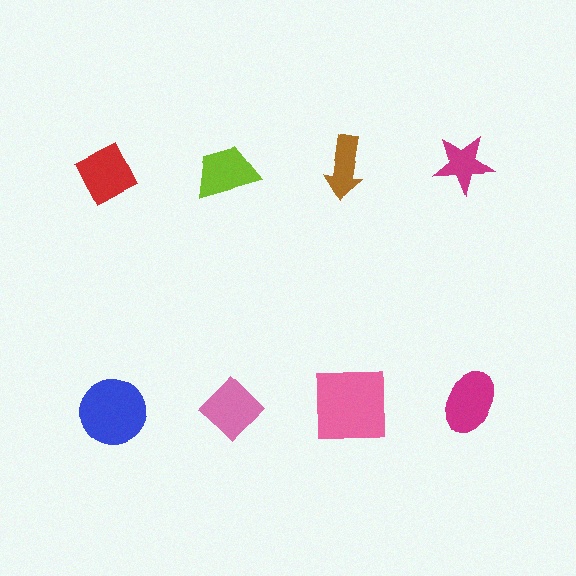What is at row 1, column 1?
A red diamond.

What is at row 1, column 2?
A lime trapezoid.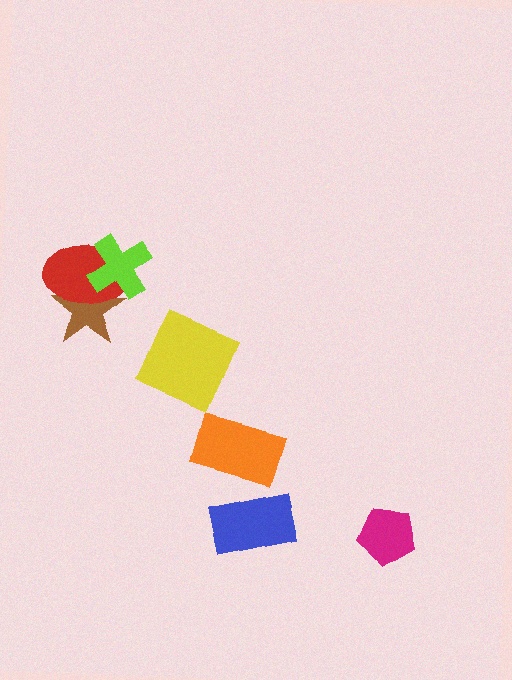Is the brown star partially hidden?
Yes, it is partially covered by another shape.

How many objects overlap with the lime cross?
2 objects overlap with the lime cross.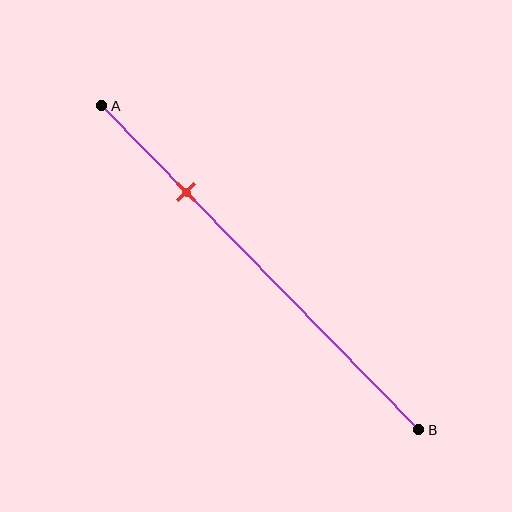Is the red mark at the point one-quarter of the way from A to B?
Yes, the mark is approximately at the one-quarter point.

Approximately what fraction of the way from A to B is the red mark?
The red mark is approximately 25% of the way from A to B.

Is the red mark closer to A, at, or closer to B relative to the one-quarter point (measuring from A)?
The red mark is approximately at the one-quarter point of segment AB.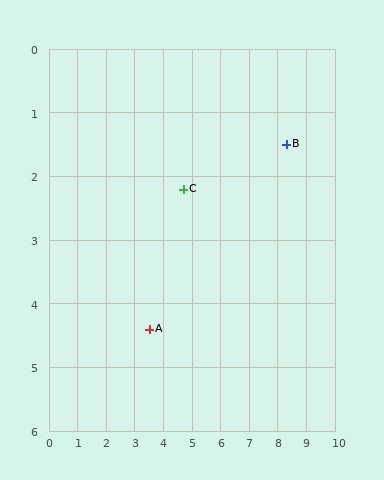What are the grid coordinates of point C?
Point C is at approximately (4.7, 2.2).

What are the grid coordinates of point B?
Point B is at approximately (8.3, 1.5).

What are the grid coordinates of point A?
Point A is at approximately (3.5, 4.4).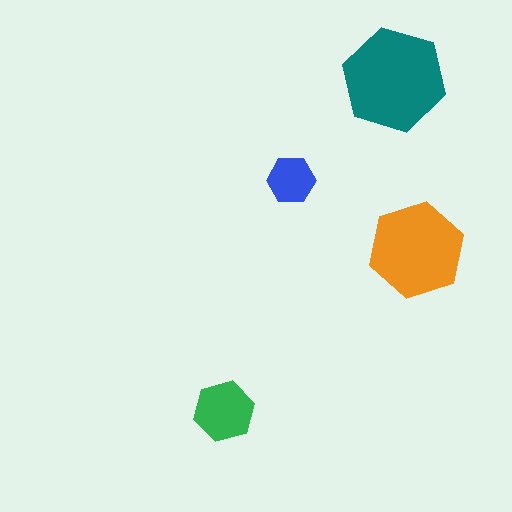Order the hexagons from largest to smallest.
the teal one, the orange one, the green one, the blue one.